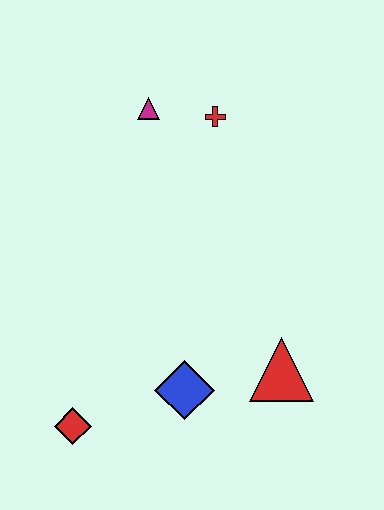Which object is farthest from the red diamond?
The red cross is farthest from the red diamond.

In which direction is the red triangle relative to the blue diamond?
The red triangle is to the right of the blue diamond.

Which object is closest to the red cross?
The magenta triangle is closest to the red cross.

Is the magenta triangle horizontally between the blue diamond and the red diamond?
Yes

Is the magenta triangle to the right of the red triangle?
No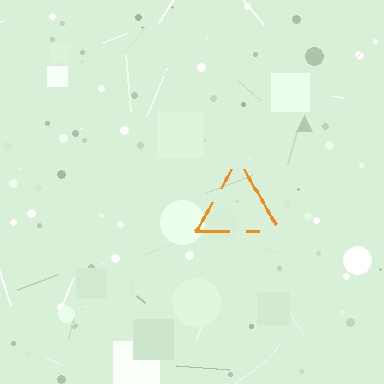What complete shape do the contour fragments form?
The contour fragments form a triangle.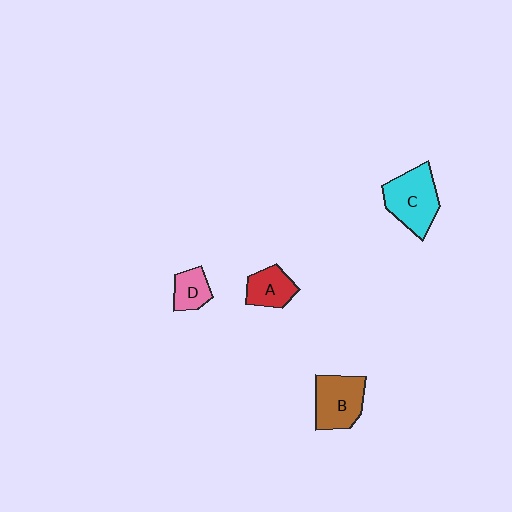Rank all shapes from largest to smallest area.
From largest to smallest: C (cyan), B (brown), A (red), D (pink).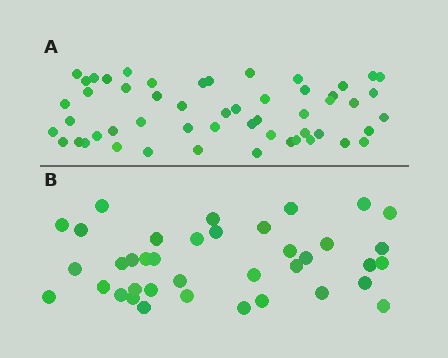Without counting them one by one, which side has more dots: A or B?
Region A (the top region) has more dots.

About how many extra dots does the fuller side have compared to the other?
Region A has approximately 15 more dots than region B.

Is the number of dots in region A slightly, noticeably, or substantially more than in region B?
Region A has noticeably more, but not dramatically so. The ratio is roughly 1.4 to 1.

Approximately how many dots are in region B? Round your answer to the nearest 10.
About 40 dots. (The exact count is 38, which rounds to 40.)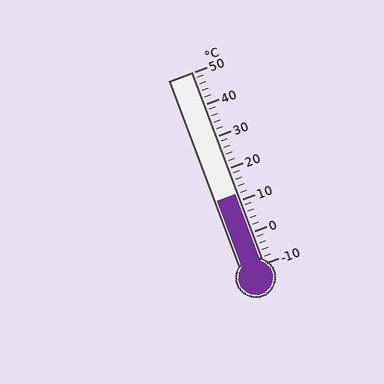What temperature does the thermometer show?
The thermometer shows approximately 12°C.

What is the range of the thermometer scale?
The thermometer scale ranges from -10°C to 50°C.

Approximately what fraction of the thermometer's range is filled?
The thermometer is filled to approximately 35% of its range.